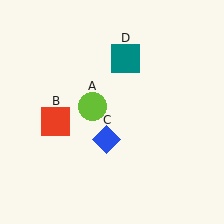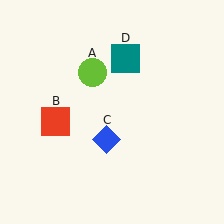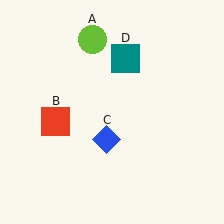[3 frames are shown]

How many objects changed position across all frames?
1 object changed position: lime circle (object A).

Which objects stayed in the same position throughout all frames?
Red square (object B) and blue diamond (object C) and teal square (object D) remained stationary.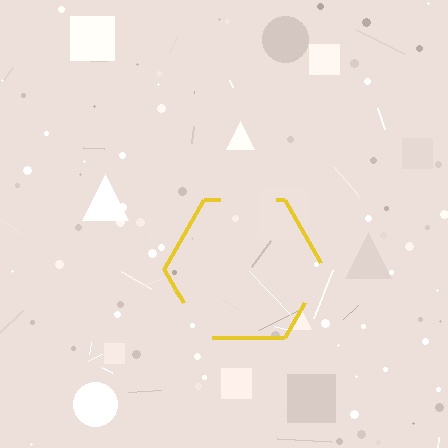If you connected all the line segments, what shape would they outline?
They would outline a hexagon.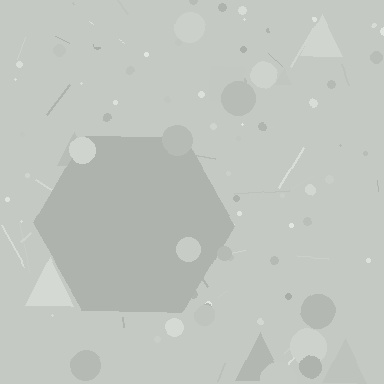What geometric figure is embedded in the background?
A hexagon is embedded in the background.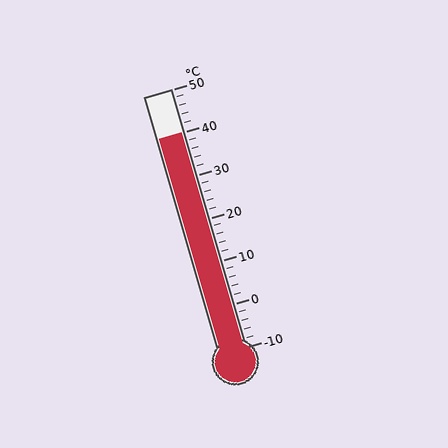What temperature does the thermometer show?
The thermometer shows approximately 40°C.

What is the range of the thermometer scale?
The thermometer scale ranges from -10°C to 50°C.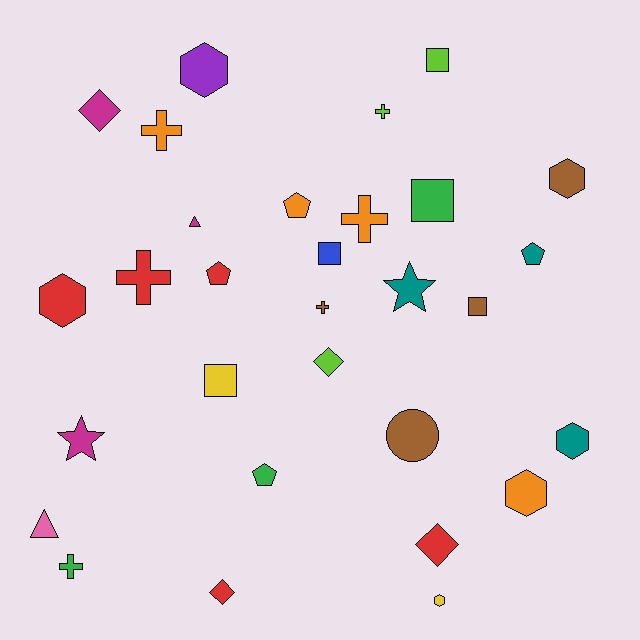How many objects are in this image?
There are 30 objects.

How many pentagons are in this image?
There are 4 pentagons.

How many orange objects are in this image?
There are 4 orange objects.